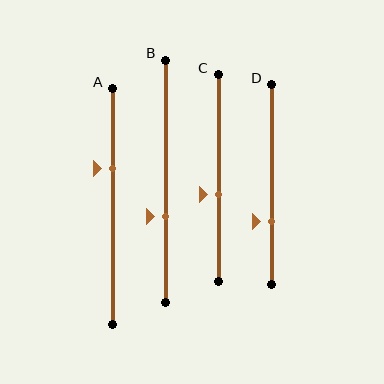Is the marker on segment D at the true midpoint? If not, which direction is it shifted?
No, the marker on segment D is shifted downward by about 18% of the segment length.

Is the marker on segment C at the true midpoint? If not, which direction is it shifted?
No, the marker on segment C is shifted downward by about 8% of the segment length.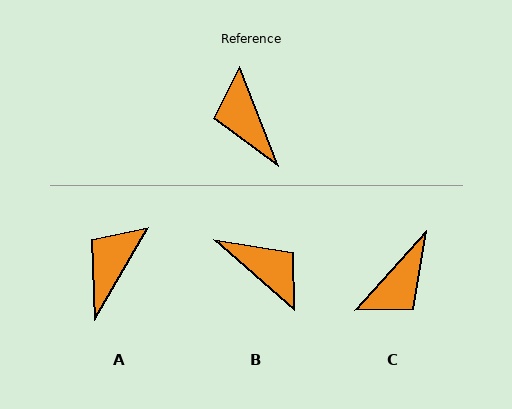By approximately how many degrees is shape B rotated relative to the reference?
Approximately 153 degrees clockwise.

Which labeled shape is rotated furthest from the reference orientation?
B, about 153 degrees away.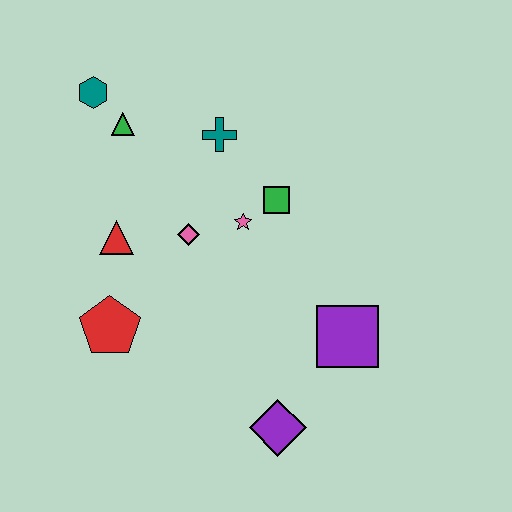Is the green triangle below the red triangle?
No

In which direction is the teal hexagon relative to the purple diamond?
The teal hexagon is above the purple diamond.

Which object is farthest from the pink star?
The purple diamond is farthest from the pink star.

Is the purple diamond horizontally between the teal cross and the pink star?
No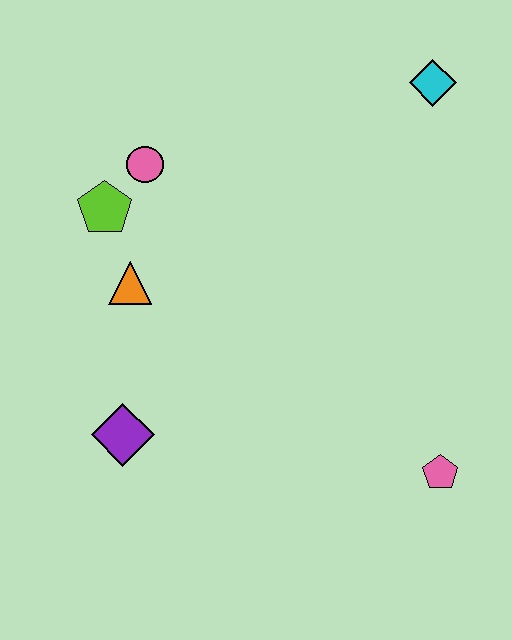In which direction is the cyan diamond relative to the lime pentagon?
The cyan diamond is to the right of the lime pentagon.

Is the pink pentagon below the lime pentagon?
Yes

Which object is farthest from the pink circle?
The pink pentagon is farthest from the pink circle.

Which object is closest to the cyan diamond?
The pink circle is closest to the cyan diamond.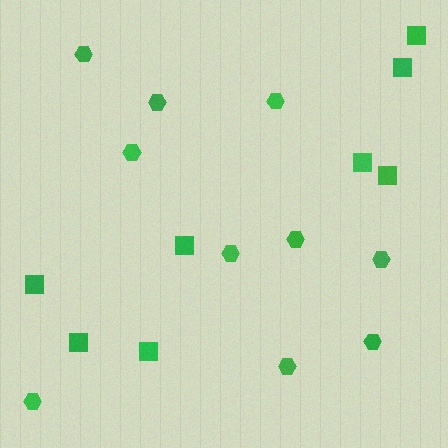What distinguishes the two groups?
There are 2 groups: one group of hexagons (10) and one group of squares (8).